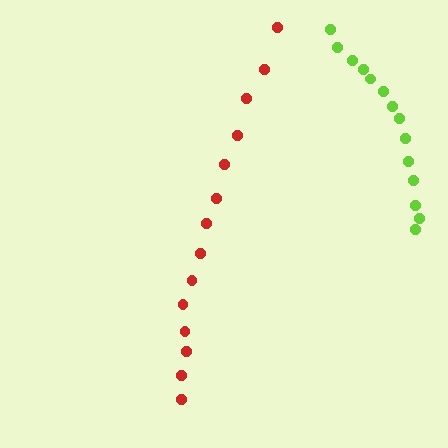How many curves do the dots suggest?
There are 2 distinct paths.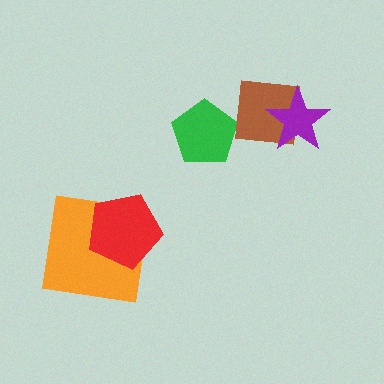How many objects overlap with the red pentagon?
1 object overlaps with the red pentagon.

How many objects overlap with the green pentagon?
1 object overlaps with the green pentagon.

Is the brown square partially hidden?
Yes, it is partially covered by another shape.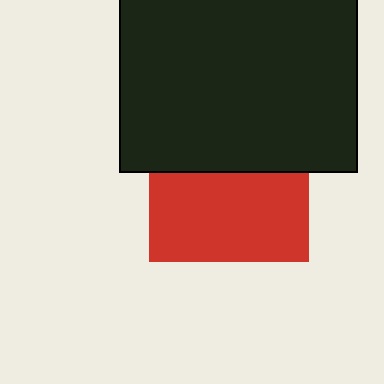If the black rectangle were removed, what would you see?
You would see the complete red square.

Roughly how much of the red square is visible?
About half of it is visible (roughly 55%).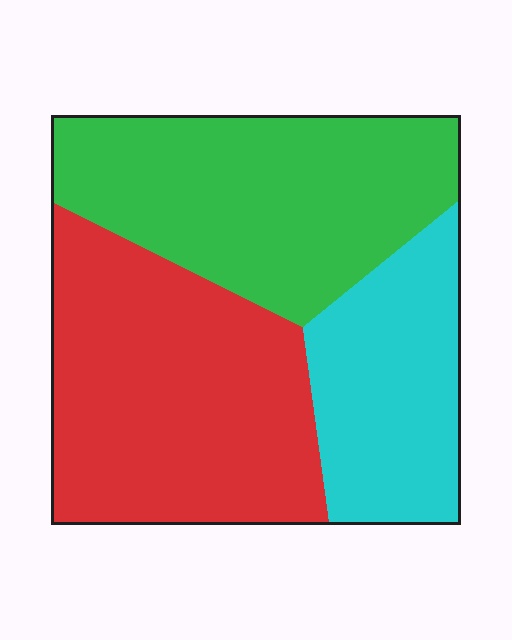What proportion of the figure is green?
Green covers around 35% of the figure.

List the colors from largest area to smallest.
From largest to smallest: red, green, cyan.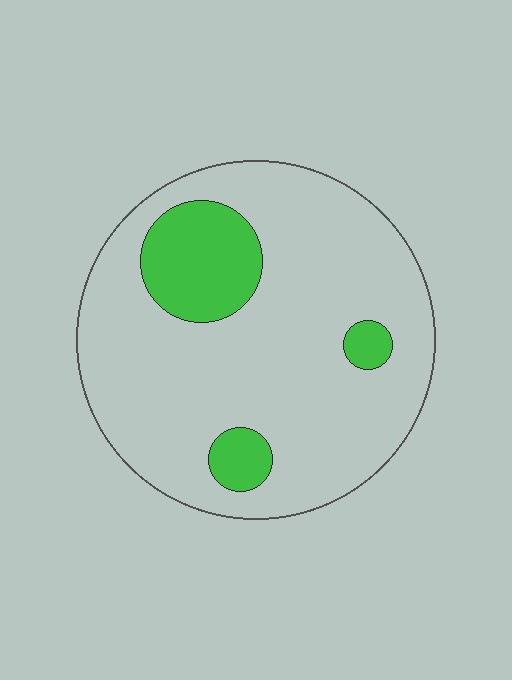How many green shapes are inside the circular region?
3.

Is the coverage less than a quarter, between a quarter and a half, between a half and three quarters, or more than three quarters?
Less than a quarter.